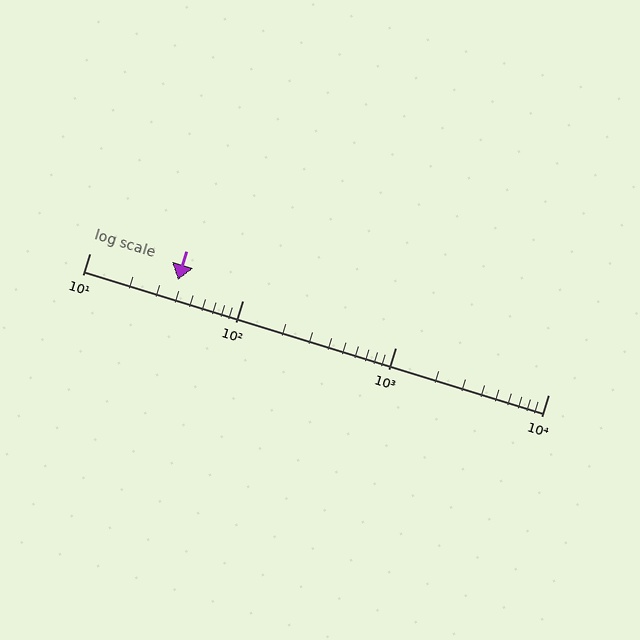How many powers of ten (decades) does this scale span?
The scale spans 3 decades, from 10 to 10000.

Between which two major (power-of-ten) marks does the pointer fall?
The pointer is between 10 and 100.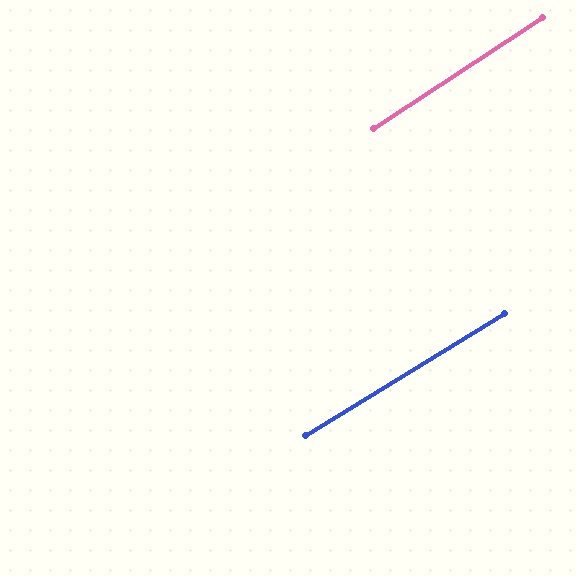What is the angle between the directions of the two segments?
Approximately 2 degrees.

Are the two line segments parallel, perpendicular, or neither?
Parallel — their directions differ by only 1.7°.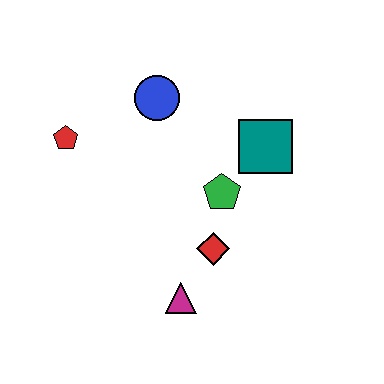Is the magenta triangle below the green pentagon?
Yes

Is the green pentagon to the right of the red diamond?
Yes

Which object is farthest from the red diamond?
The red pentagon is farthest from the red diamond.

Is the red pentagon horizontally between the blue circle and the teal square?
No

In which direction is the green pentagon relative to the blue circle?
The green pentagon is below the blue circle.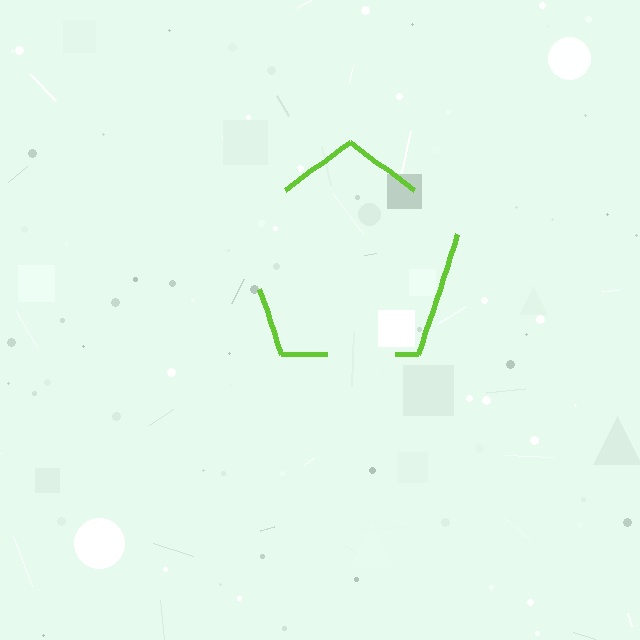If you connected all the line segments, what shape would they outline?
They would outline a pentagon.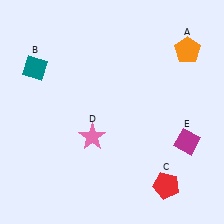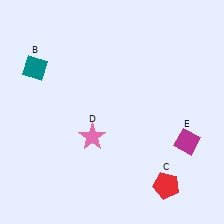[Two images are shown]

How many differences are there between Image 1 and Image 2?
There is 1 difference between the two images.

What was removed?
The orange pentagon (A) was removed in Image 2.